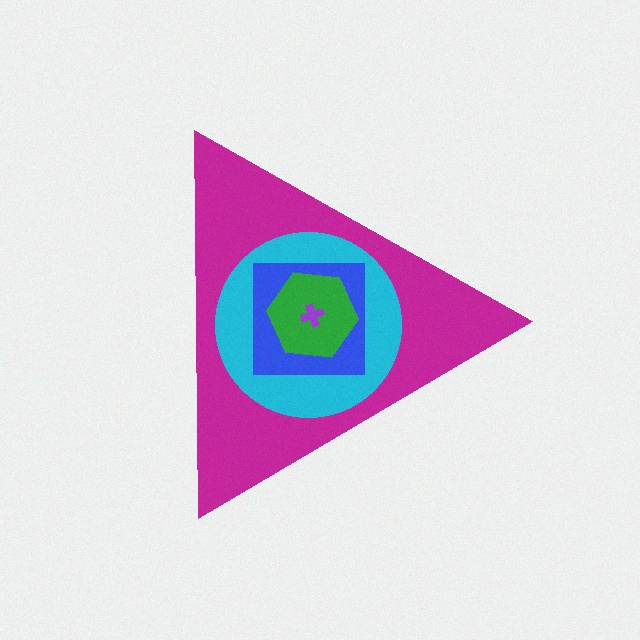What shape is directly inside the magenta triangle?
The cyan circle.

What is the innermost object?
The purple cross.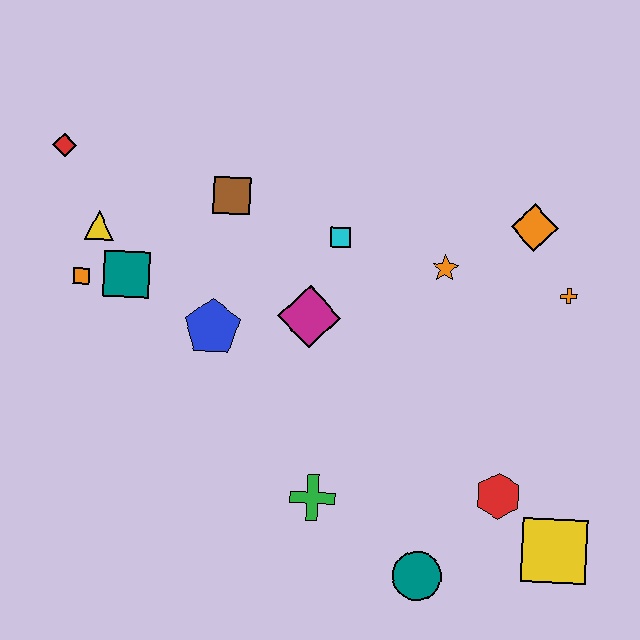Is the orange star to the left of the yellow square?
Yes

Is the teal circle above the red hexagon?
No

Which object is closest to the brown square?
The cyan square is closest to the brown square.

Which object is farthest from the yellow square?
The red diamond is farthest from the yellow square.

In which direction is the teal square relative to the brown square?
The teal square is to the left of the brown square.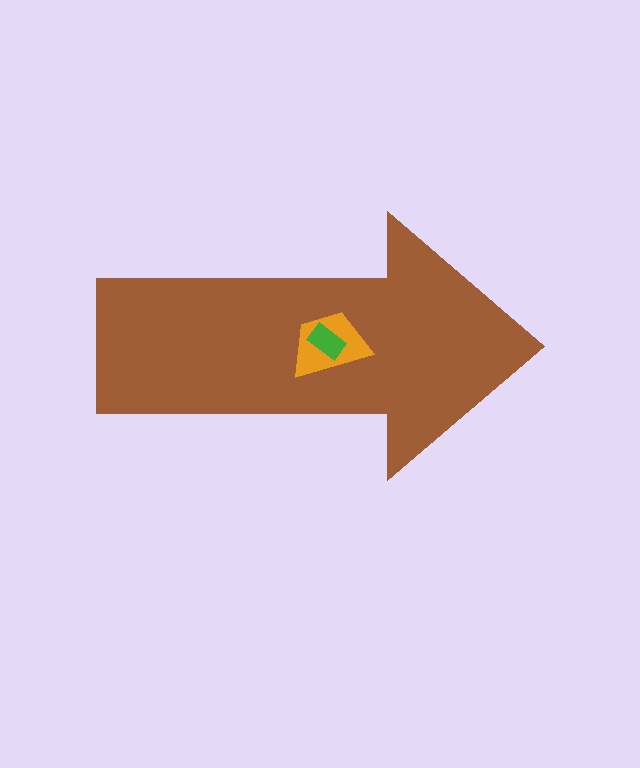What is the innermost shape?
The green rectangle.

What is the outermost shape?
The brown arrow.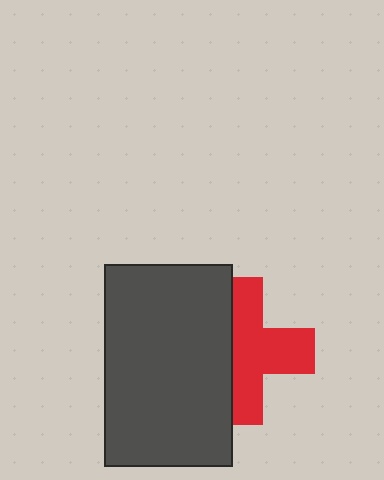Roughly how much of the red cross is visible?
About half of it is visible (roughly 59%).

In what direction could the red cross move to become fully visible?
The red cross could move right. That would shift it out from behind the dark gray rectangle entirely.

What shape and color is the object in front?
The object in front is a dark gray rectangle.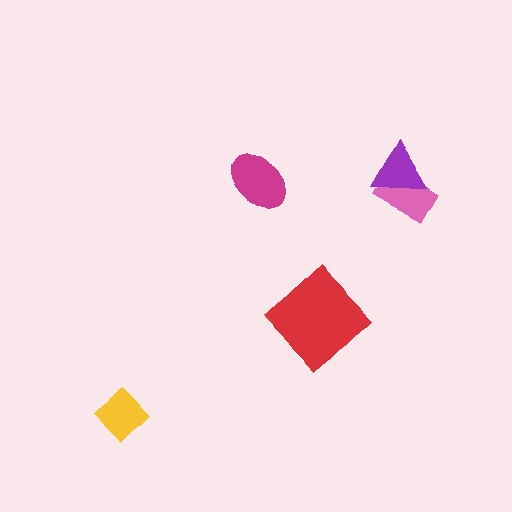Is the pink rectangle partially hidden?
Yes, it is partially covered by another shape.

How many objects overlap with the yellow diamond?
0 objects overlap with the yellow diamond.